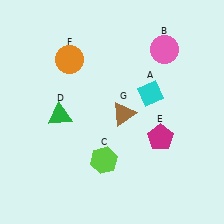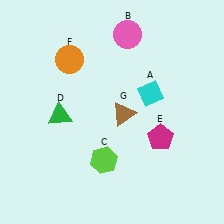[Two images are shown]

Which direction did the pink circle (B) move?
The pink circle (B) moved left.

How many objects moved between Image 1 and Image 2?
1 object moved between the two images.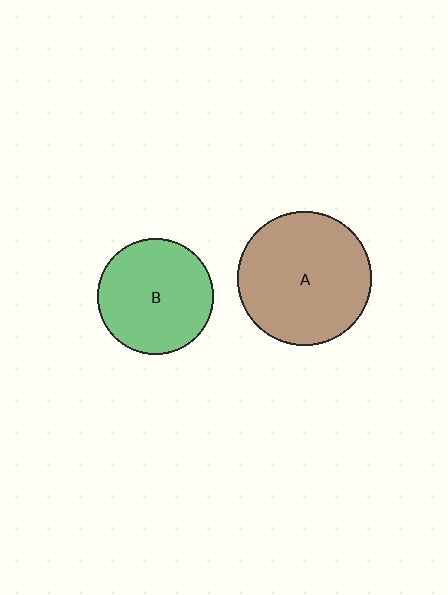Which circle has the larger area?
Circle A (brown).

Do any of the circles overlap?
No, none of the circles overlap.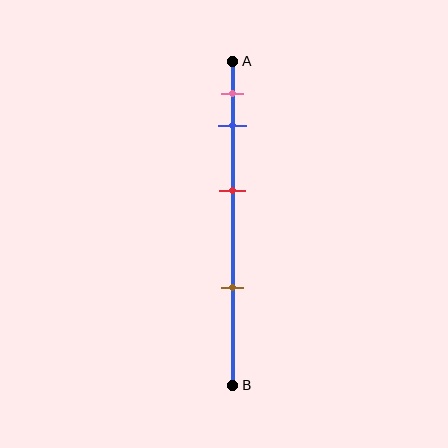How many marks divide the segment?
There are 4 marks dividing the segment.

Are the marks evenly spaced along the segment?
No, the marks are not evenly spaced.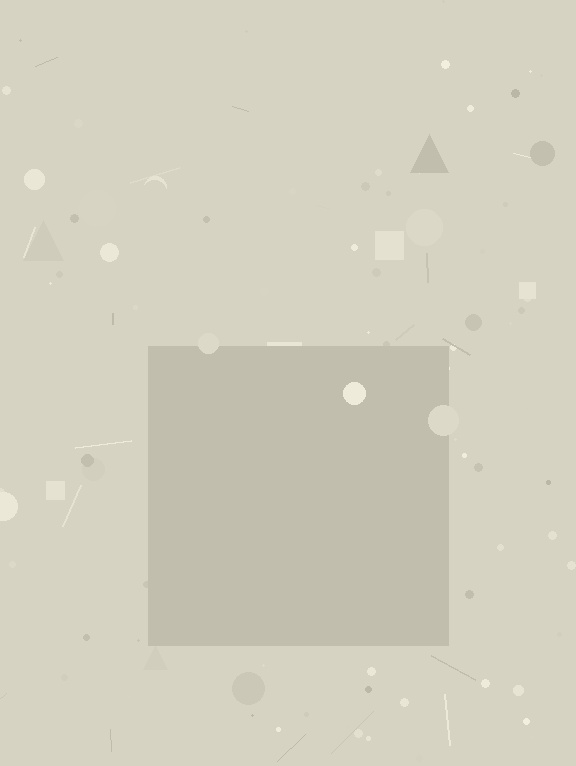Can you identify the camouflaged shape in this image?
The camouflaged shape is a square.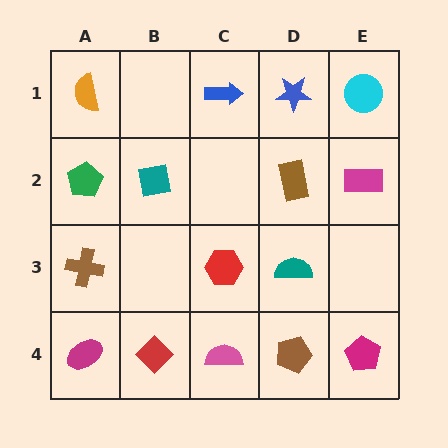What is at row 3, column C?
A red hexagon.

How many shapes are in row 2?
4 shapes.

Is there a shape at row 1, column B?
No, that cell is empty.